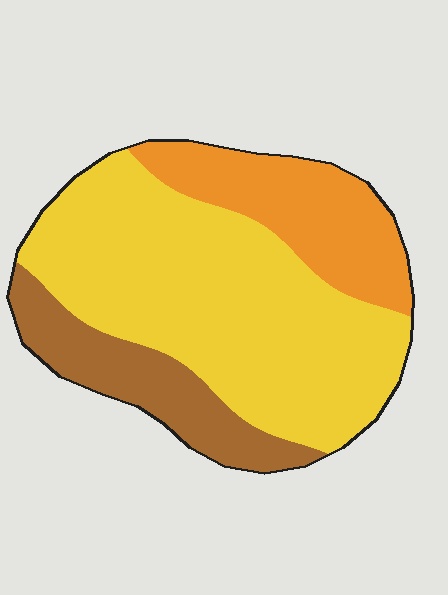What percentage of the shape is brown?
Brown takes up about one sixth (1/6) of the shape.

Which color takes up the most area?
Yellow, at roughly 60%.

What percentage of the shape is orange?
Orange takes up less than a quarter of the shape.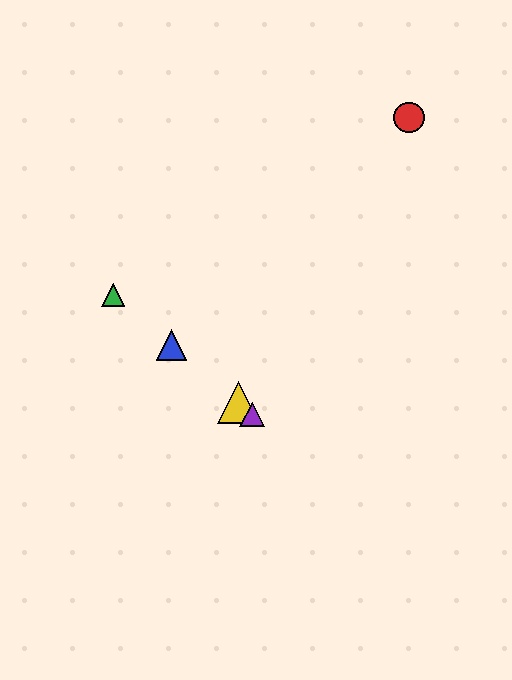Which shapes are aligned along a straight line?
The blue triangle, the green triangle, the yellow triangle, the purple triangle are aligned along a straight line.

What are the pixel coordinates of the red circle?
The red circle is at (409, 117).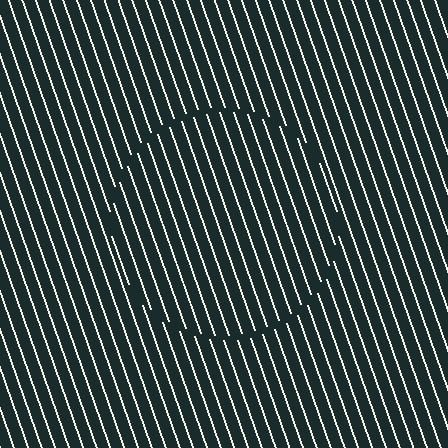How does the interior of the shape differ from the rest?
The interior of the shape contains the same grating, shifted by half a period — the contour is defined by the phase discontinuity where line-ends from the inner and outer gratings abut.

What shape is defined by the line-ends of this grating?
An illusory circle. The interior of the shape contains the same grating, shifted by half a period — the contour is defined by the phase discontinuity where line-ends from the inner and outer gratings abut.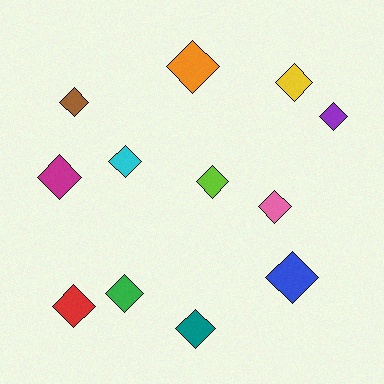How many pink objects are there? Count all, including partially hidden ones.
There is 1 pink object.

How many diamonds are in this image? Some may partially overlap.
There are 12 diamonds.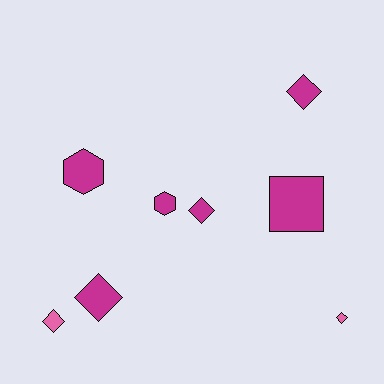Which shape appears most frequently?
Diamond, with 5 objects.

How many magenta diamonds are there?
There are 3 magenta diamonds.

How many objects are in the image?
There are 8 objects.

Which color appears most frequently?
Magenta, with 6 objects.